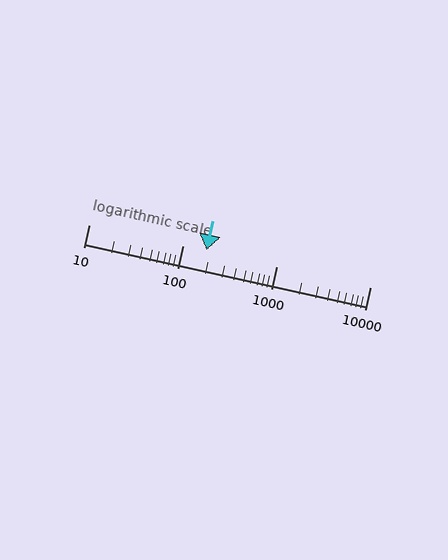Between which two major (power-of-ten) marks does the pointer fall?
The pointer is between 100 and 1000.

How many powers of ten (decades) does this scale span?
The scale spans 3 decades, from 10 to 10000.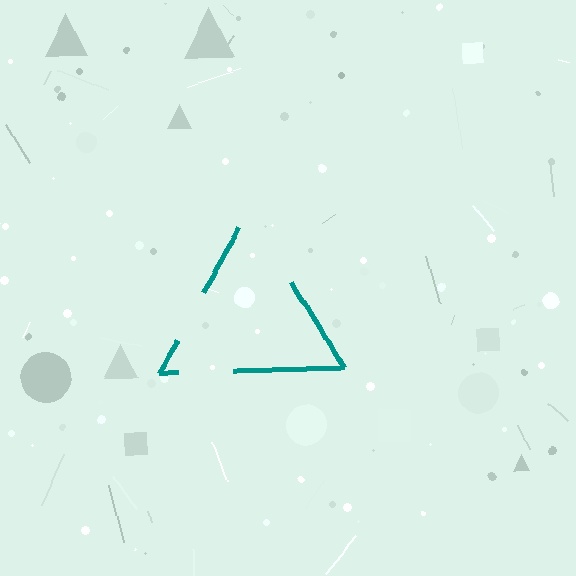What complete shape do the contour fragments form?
The contour fragments form a triangle.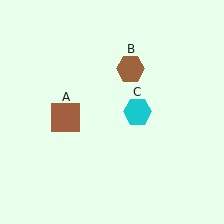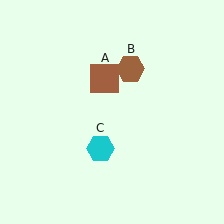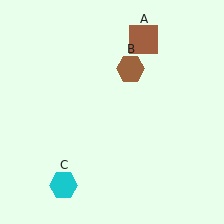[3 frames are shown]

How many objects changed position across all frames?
2 objects changed position: brown square (object A), cyan hexagon (object C).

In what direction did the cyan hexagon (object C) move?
The cyan hexagon (object C) moved down and to the left.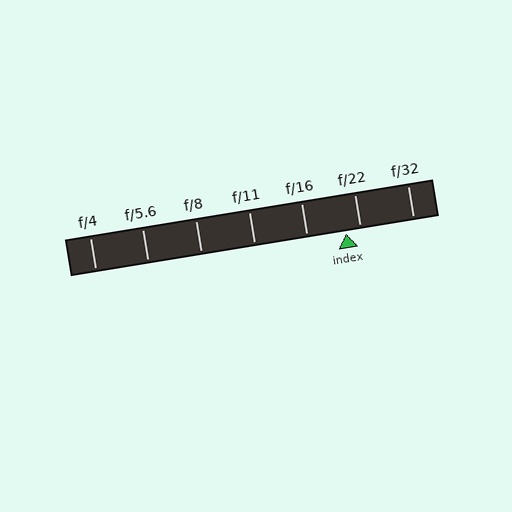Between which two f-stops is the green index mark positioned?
The index mark is between f/16 and f/22.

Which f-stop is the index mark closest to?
The index mark is closest to f/22.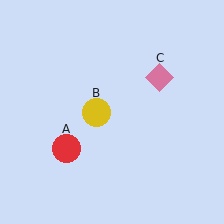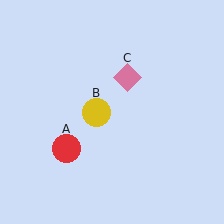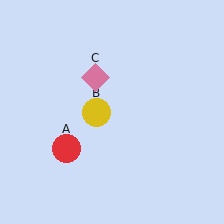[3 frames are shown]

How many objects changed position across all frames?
1 object changed position: pink diamond (object C).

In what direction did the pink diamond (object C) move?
The pink diamond (object C) moved left.